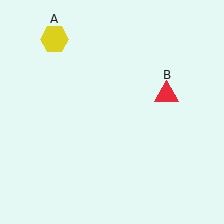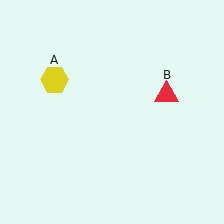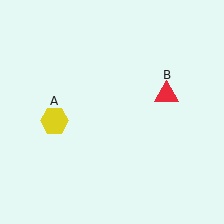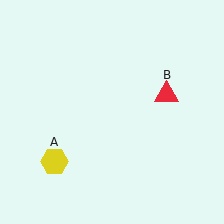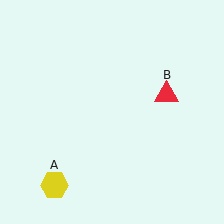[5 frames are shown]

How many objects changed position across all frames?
1 object changed position: yellow hexagon (object A).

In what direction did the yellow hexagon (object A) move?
The yellow hexagon (object A) moved down.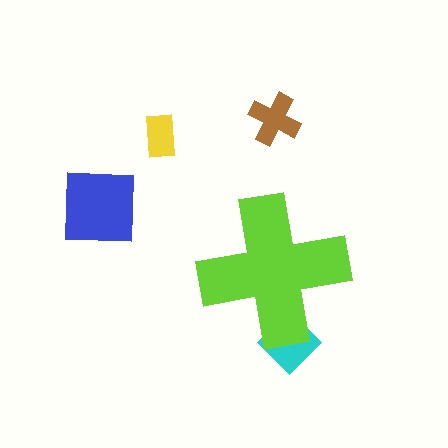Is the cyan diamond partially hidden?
Yes, the cyan diamond is partially hidden behind the lime cross.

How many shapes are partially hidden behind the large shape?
1 shape is partially hidden.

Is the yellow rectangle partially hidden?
No, the yellow rectangle is fully visible.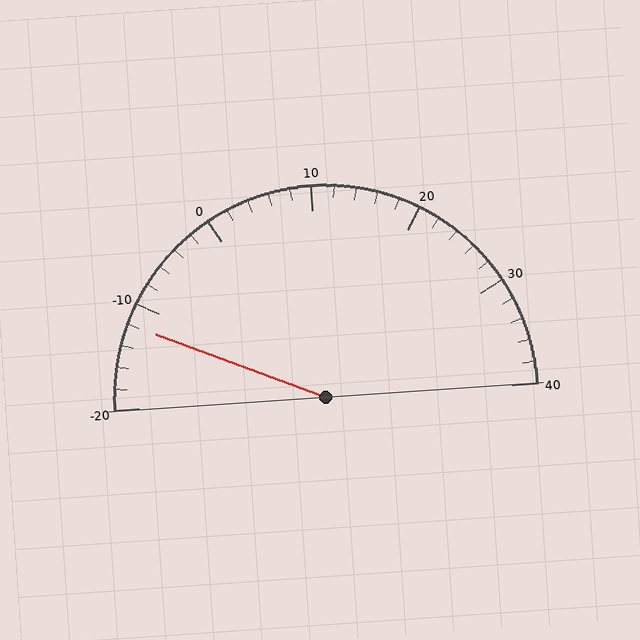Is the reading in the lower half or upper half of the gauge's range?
The reading is in the lower half of the range (-20 to 40).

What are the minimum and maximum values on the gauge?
The gauge ranges from -20 to 40.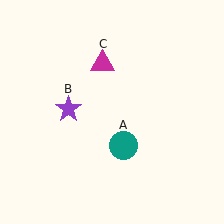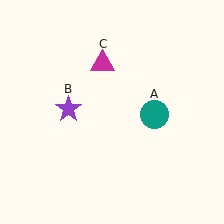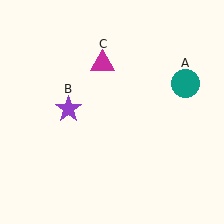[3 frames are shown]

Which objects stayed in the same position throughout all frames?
Purple star (object B) and magenta triangle (object C) remained stationary.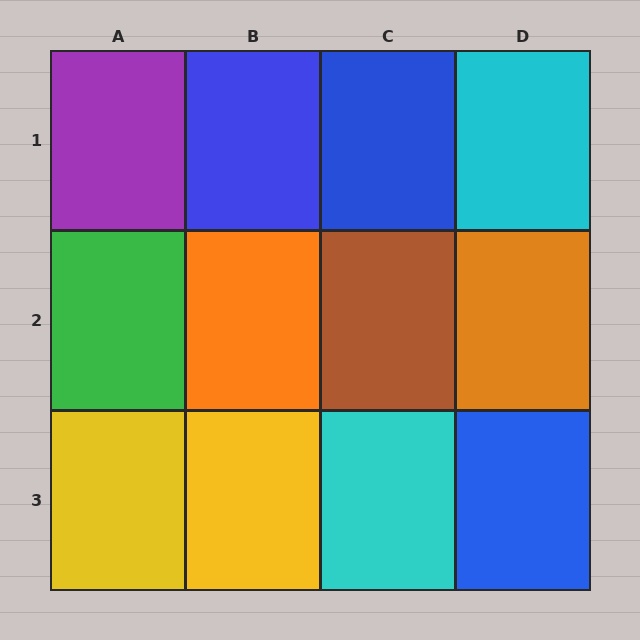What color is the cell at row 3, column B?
Yellow.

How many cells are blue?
3 cells are blue.